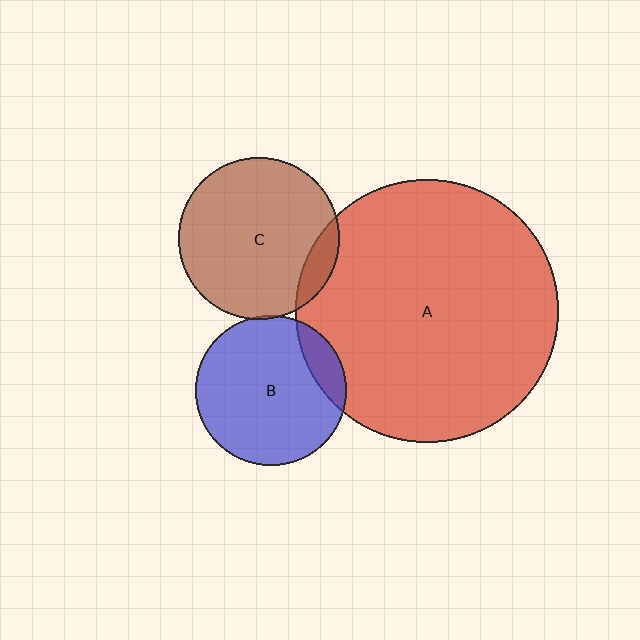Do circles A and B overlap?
Yes.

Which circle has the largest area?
Circle A (red).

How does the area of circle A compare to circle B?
Approximately 3.1 times.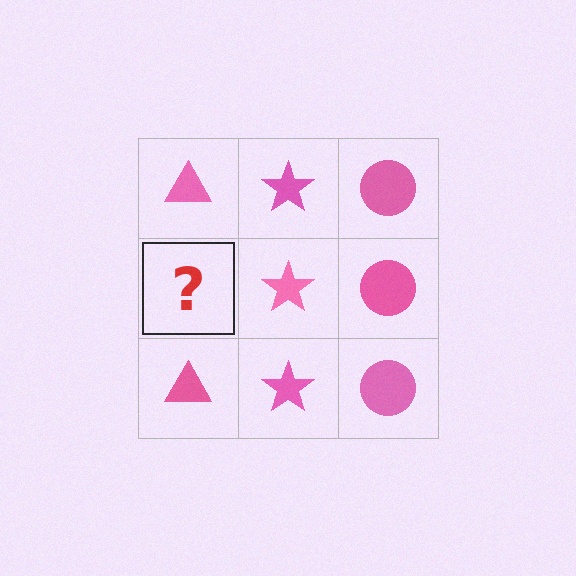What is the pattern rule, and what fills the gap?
The rule is that each column has a consistent shape. The gap should be filled with a pink triangle.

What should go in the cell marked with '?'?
The missing cell should contain a pink triangle.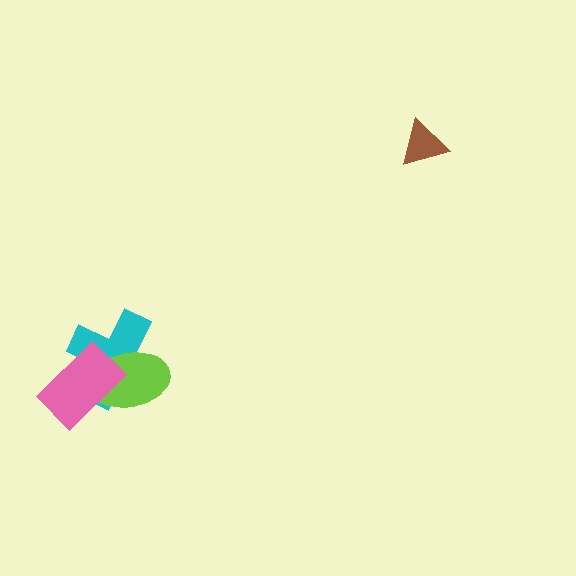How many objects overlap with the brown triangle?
0 objects overlap with the brown triangle.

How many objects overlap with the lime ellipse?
2 objects overlap with the lime ellipse.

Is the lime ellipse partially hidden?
Yes, it is partially covered by another shape.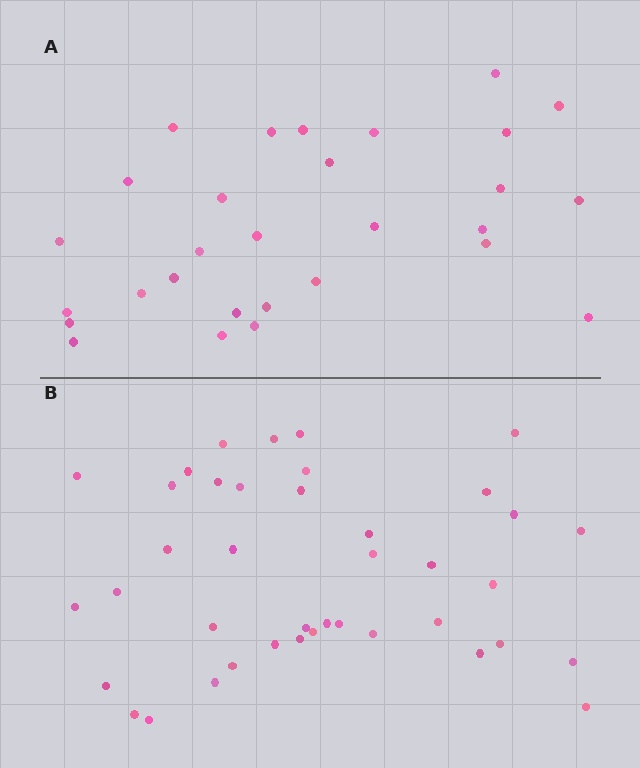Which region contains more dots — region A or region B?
Region B (the bottom region) has more dots.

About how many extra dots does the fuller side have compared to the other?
Region B has roughly 12 or so more dots than region A.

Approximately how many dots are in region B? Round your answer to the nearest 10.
About 40 dots.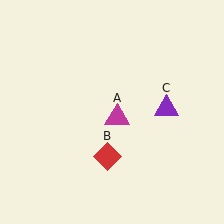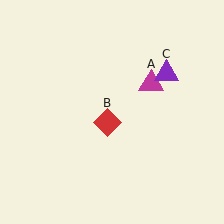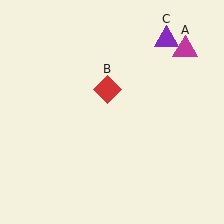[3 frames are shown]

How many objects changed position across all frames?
3 objects changed position: magenta triangle (object A), red diamond (object B), purple triangle (object C).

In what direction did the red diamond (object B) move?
The red diamond (object B) moved up.